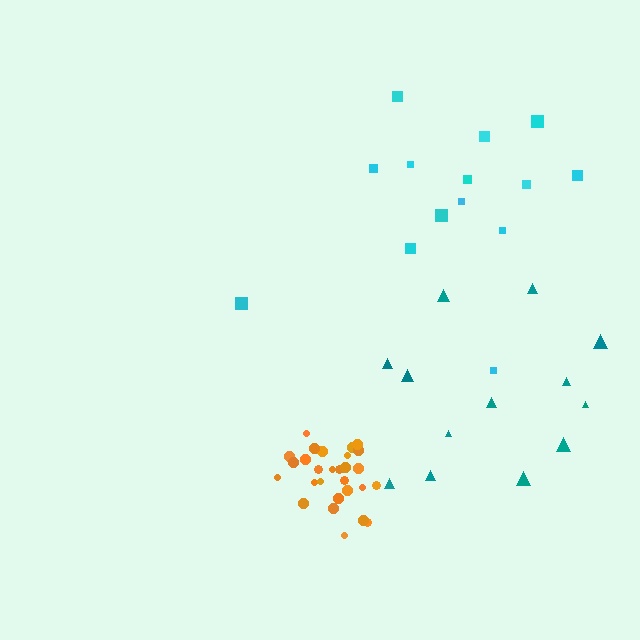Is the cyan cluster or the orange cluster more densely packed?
Orange.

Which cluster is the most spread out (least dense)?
Cyan.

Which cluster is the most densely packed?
Orange.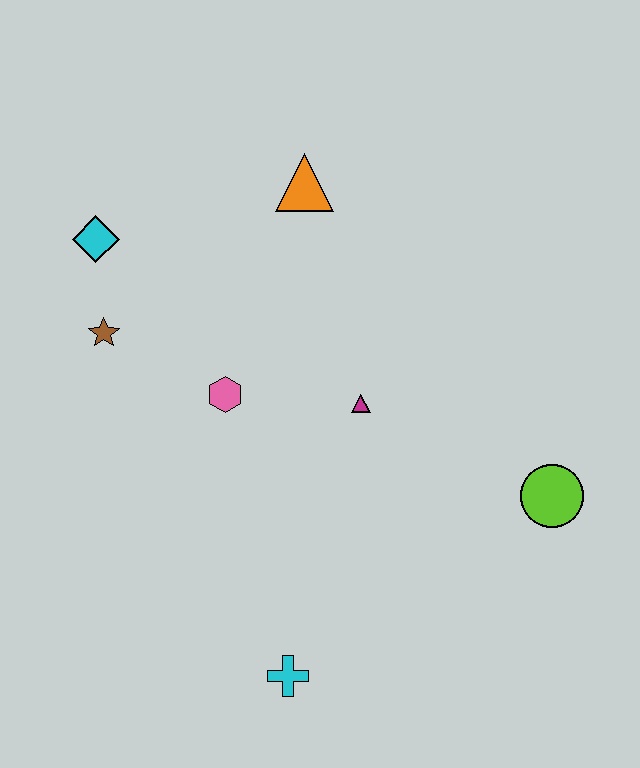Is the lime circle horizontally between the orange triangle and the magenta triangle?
No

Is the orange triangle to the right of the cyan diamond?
Yes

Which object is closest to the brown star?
The cyan diamond is closest to the brown star.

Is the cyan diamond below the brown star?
No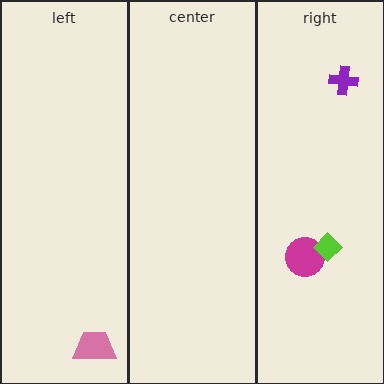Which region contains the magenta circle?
The right region.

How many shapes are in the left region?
1.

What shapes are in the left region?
The pink trapezoid.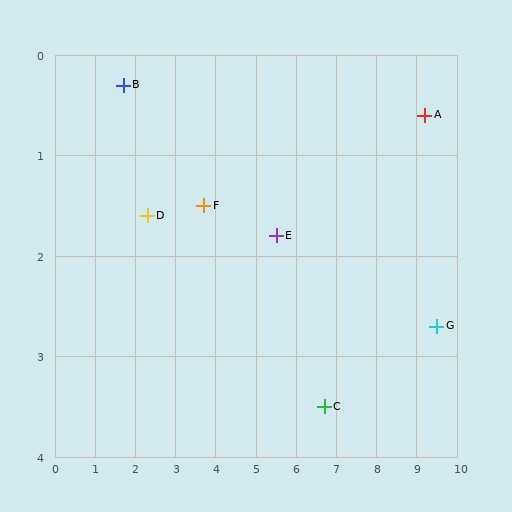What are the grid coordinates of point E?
Point E is at approximately (5.5, 1.8).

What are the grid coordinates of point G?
Point G is at approximately (9.5, 2.7).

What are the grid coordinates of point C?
Point C is at approximately (6.7, 3.5).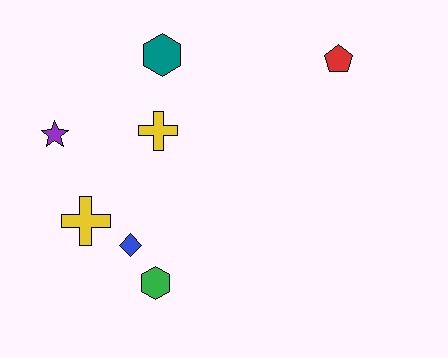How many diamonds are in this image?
There is 1 diamond.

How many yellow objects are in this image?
There are 2 yellow objects.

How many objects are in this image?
There are 7 objects.